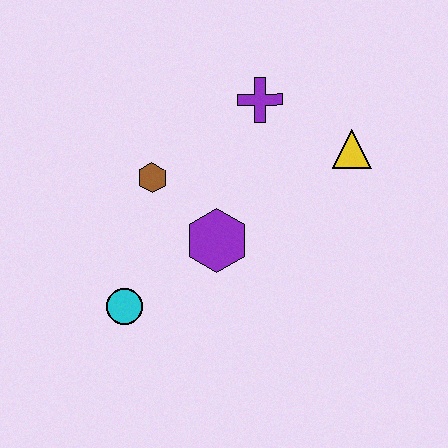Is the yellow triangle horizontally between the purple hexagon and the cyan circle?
No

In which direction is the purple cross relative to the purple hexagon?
The purple cross is above the purple hexagon.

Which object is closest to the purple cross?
The yellow triangle is closest to the purple cross.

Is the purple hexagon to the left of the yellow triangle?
Yes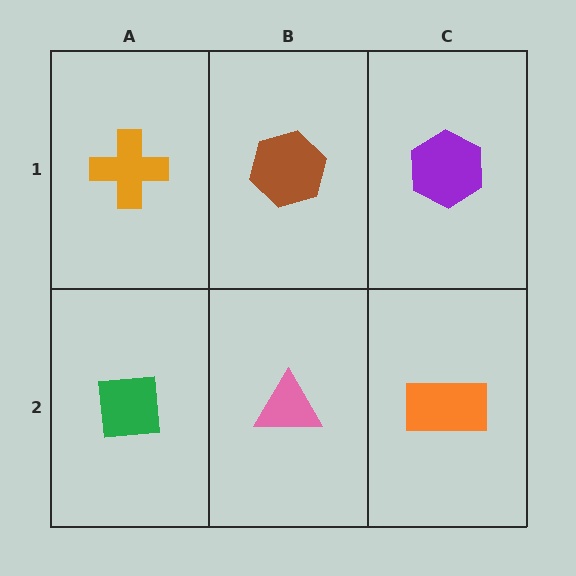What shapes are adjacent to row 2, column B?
A brown hexagon (row 1, column B), a green square (row 2, column A), an orange rectangle (row 2, column C).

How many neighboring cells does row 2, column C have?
2.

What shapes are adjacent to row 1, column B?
A pink triangle (row 2, column B), an orange cross (row 1, column A), a purple hexagon (row 1, column C).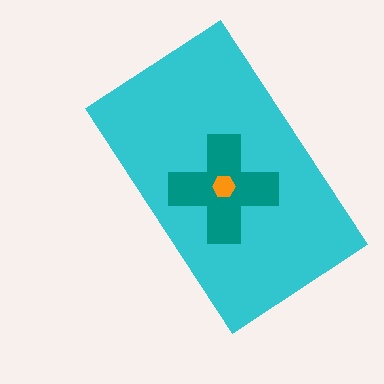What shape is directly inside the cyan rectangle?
The teal cross.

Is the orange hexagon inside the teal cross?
Yes.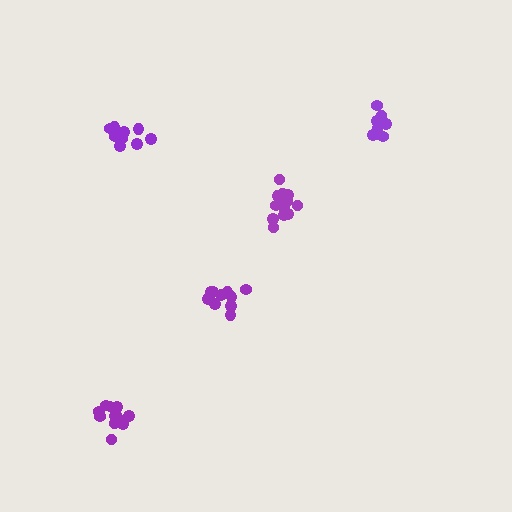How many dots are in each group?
Group 1: 9 dots, Group 2: 14 dots, Group 3: 13 dots, Group 4: 10 dots, Group 5: 8 dots (54 total).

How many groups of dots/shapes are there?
There are 5 groups.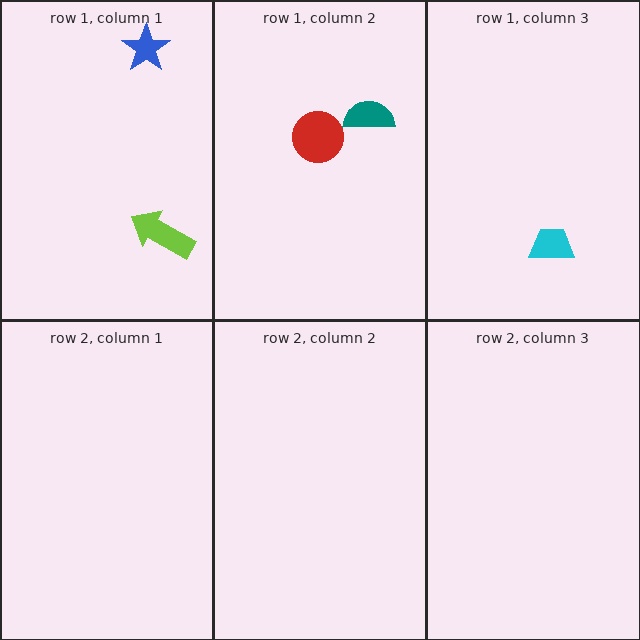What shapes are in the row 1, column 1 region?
The lime arrow, the blue star.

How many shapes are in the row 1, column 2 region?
2.